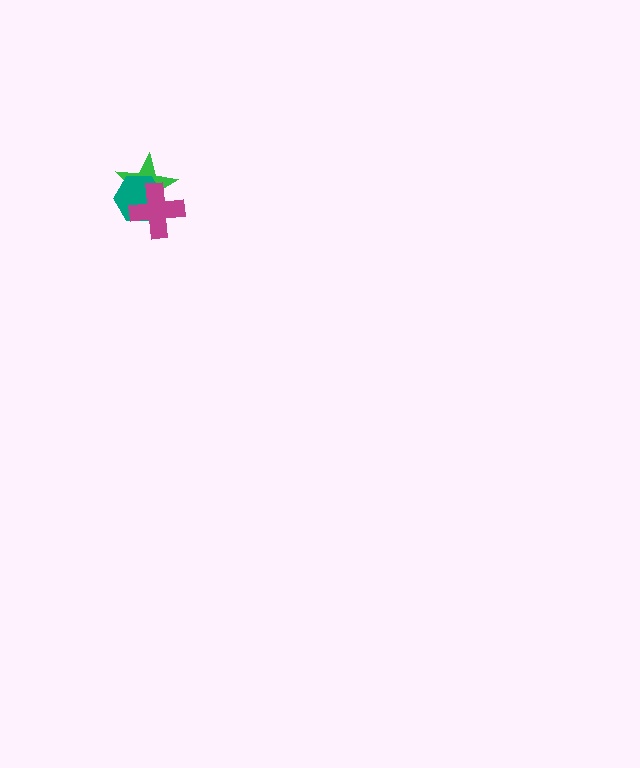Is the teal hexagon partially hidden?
Yes, it is partially covered by another shape.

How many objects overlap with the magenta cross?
2 objects overlap with the magenta cross.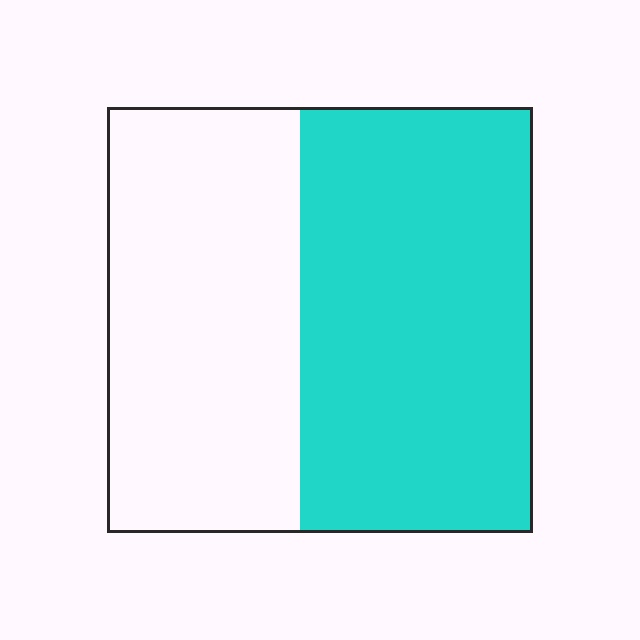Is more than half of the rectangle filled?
Yes.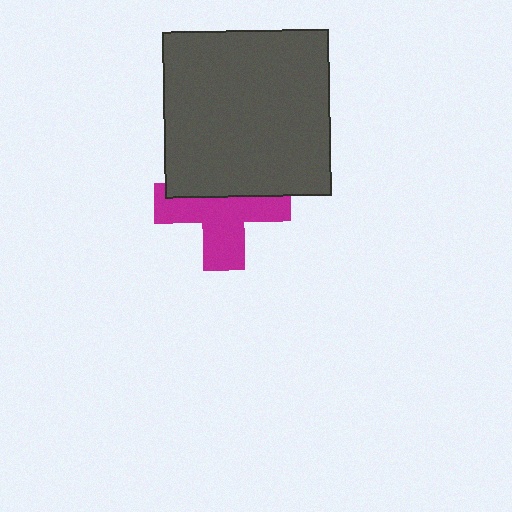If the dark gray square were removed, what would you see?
You would see the complete magenta cross.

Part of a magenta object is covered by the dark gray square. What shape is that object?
It is a cross.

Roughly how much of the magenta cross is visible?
About half of it is visible (roughly 57%).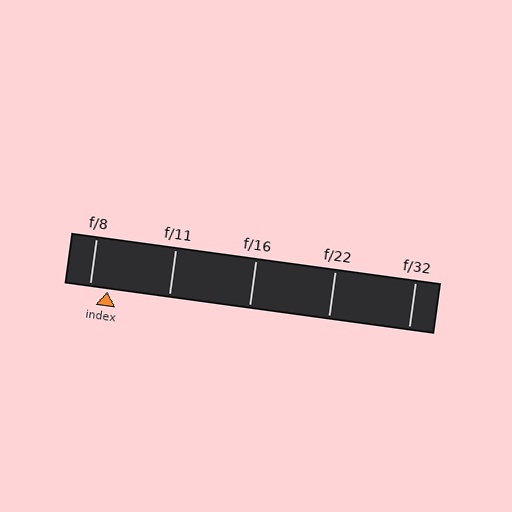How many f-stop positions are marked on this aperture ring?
There are 5 f-stop positions marked.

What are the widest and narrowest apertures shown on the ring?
The widest aperture shown is f/8 and the narrowest is f/32.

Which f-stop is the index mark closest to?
The index mark is closest to f/8.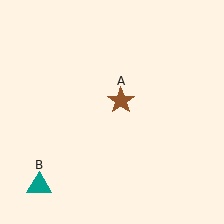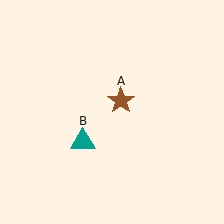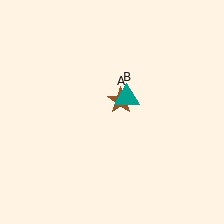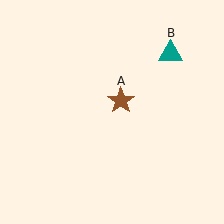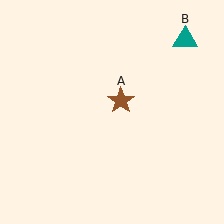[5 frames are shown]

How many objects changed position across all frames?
1 object changed position: teal triangle (object B).